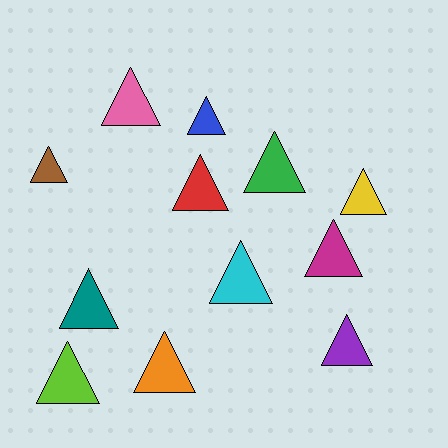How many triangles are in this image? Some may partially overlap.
There are 12 triangles.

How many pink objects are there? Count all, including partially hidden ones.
There is 1 pink object.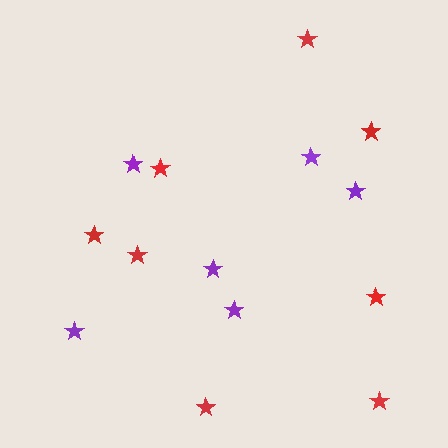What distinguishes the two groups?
There are 2 groups: one group of purple stars (6) and one group of red stars (8).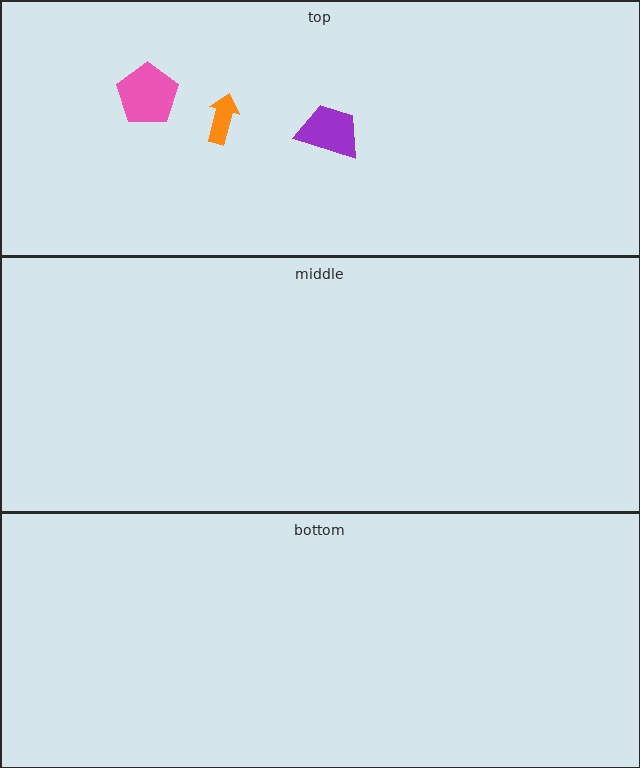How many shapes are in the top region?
3.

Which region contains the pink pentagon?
The top region.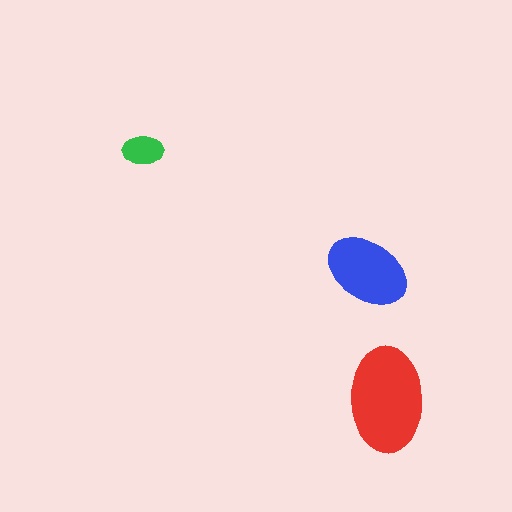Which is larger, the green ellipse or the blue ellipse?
The blue one.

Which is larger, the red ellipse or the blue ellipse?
The red one.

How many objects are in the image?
There are 3 objects in the image.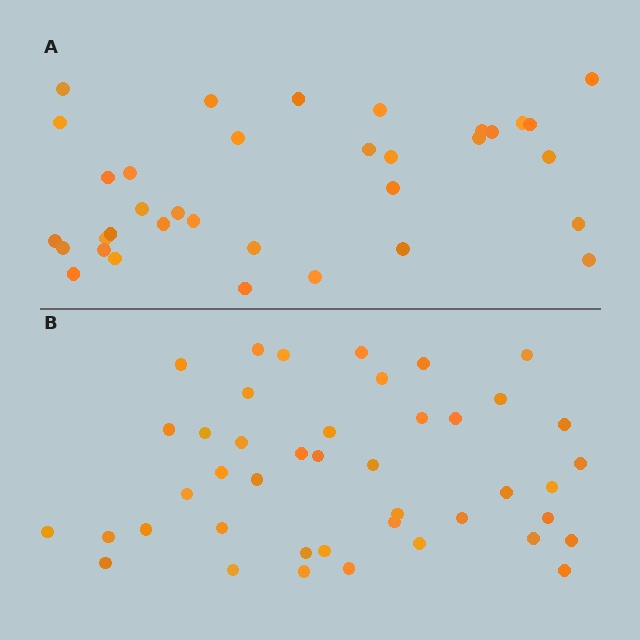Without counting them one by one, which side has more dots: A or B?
Region B (the bottom region) has more dots.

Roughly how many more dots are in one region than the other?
Region B has roughly 8 or so more dots than region A.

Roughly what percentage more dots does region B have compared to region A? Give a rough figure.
About 25% more.